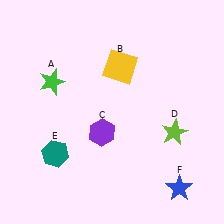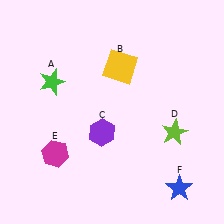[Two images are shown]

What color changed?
The hexagon (E) changed from teal in Image 1 to magenta in Image 2.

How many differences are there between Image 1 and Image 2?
There is 1 difference between the two images.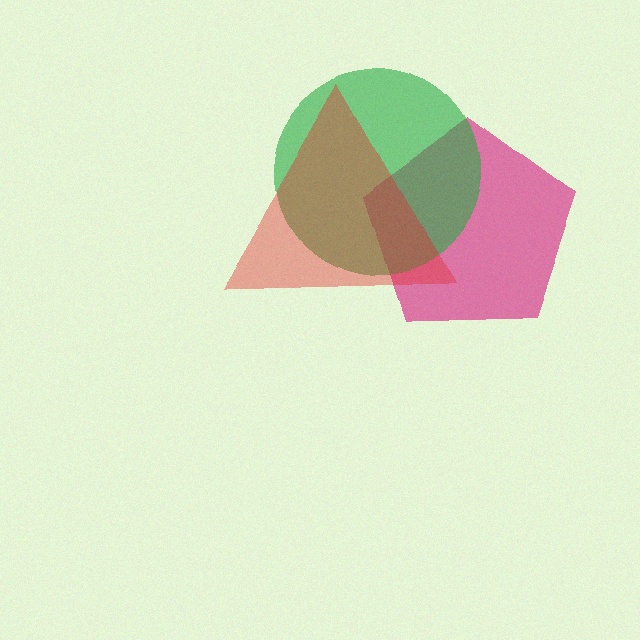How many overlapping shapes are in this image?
There are 3 overlapping shapes in the image.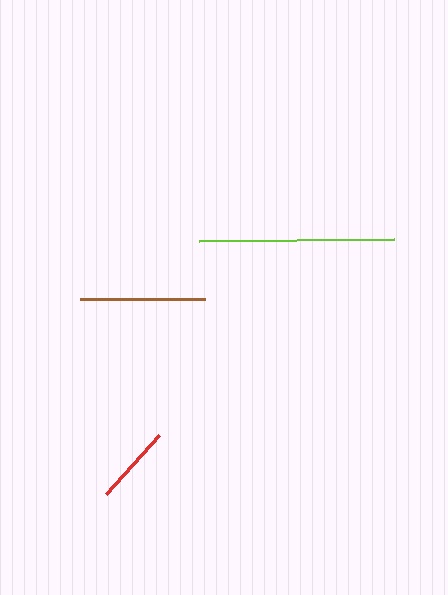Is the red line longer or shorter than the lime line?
The lime line is longer than the red line.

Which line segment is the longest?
The lime line is the longest at approximately 195 pixels.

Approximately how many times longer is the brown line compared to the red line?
The brown line is approximately 1.6 times the length of the red line.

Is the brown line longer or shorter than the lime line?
The lime line is longer than the brown line.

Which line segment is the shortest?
The red line is the shortest at approximately 79 pixels.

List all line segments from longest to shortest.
From longest to shortest: lime, brown, red.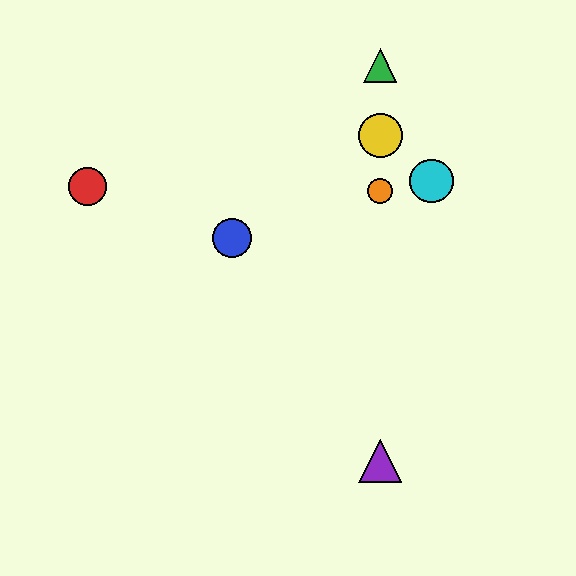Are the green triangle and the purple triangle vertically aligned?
Yes, both are at x≈380.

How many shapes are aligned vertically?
4 shapes (the green triangle, the yellow circle, the purple triangle, the orange circle) are aligned vertically.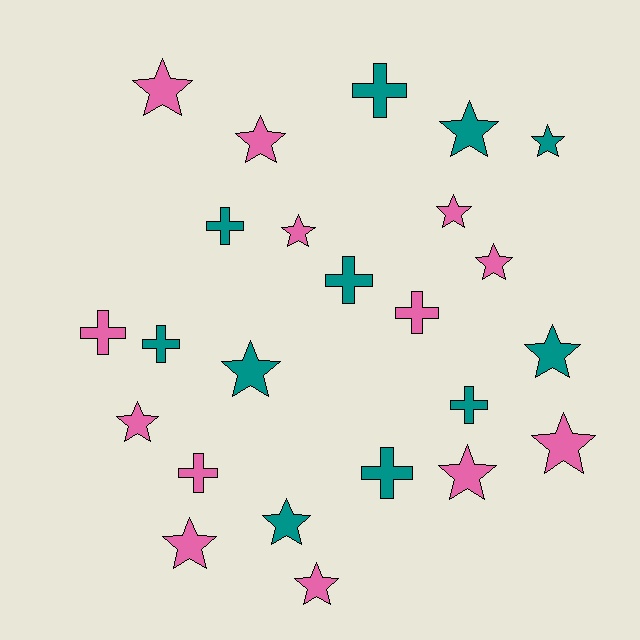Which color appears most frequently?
Pink, with 13 objects.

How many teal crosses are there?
There are 6 teal crosses.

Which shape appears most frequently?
Star, with 15 objects.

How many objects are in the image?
There are 24 objects.